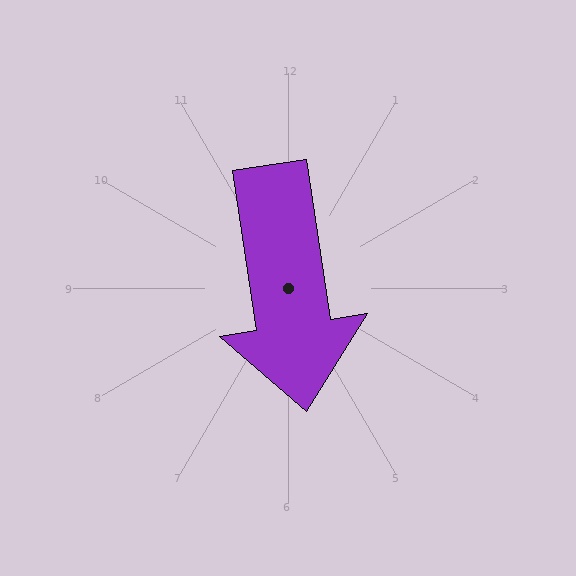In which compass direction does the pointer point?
South.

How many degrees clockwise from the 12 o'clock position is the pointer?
Approximately 171 degrees.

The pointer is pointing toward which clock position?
Roughly 6 o'clock.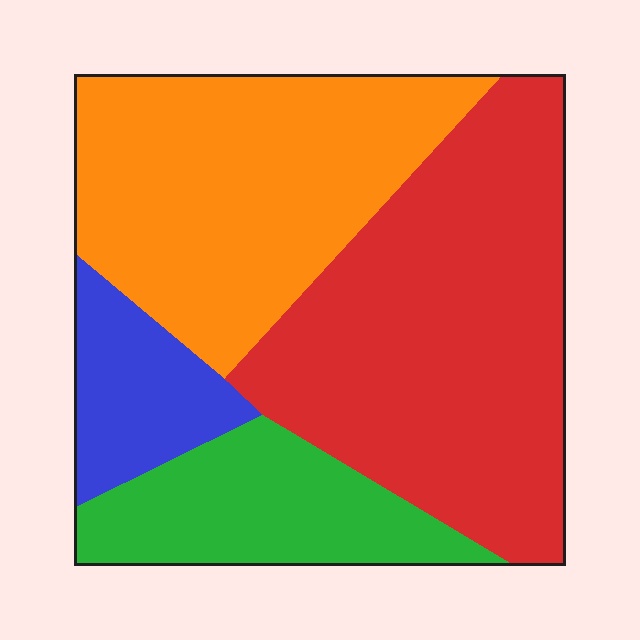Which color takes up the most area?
Red, at roughly 40%.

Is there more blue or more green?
Green.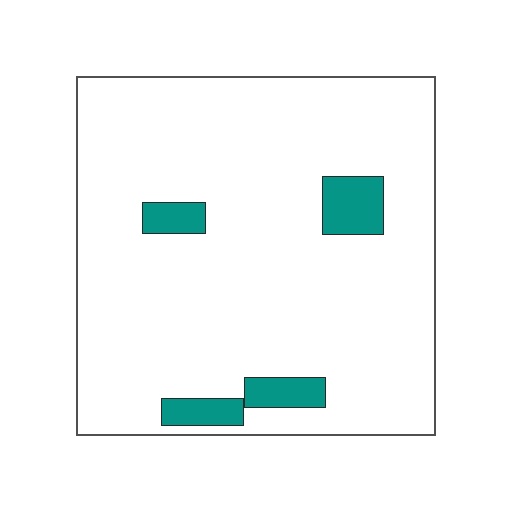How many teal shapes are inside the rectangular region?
4.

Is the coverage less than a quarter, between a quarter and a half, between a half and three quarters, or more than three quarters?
Less than a quarter.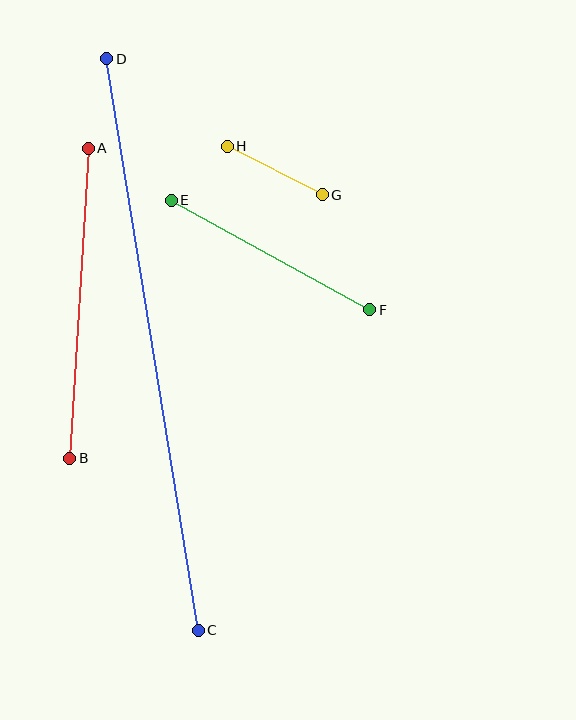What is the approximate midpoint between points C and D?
The midpoint is at approximately (153, 344) pixels.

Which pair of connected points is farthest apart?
Points C and D are farthest apart.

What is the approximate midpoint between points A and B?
The midpoint is at approximately (79, 303) pixels.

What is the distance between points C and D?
The distance is approximately 579 pixels.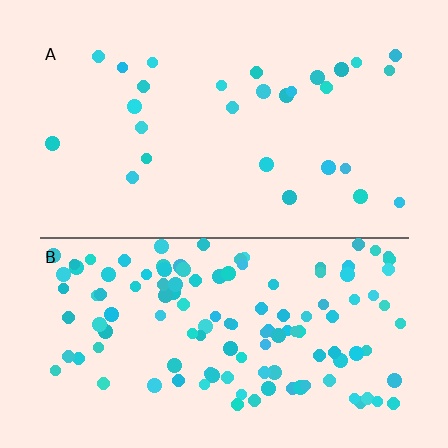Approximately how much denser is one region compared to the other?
Approximately 4.4× — region B over region A.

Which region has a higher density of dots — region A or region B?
B (the bottom).